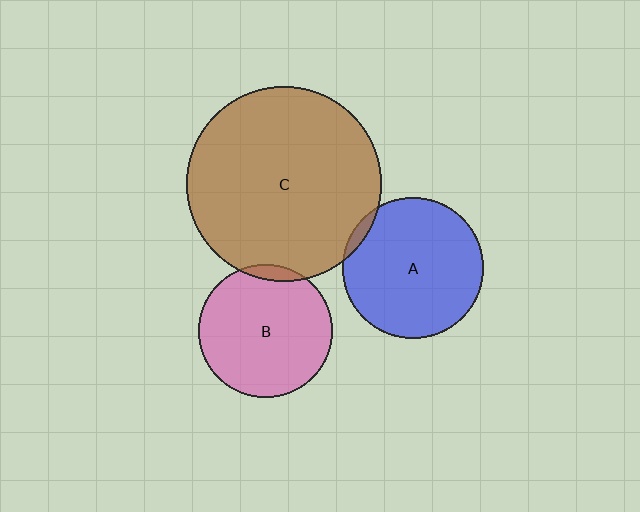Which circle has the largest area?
Circle C (brown).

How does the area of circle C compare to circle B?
Approximately 2.1 times.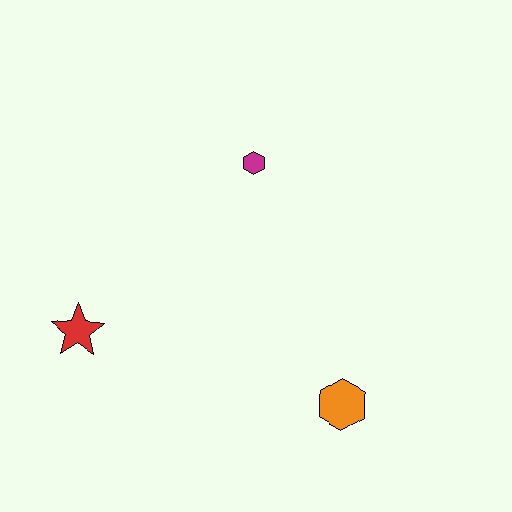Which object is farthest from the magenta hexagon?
The orange hexagon is farthest from the magenta hexagon.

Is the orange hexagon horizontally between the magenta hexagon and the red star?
No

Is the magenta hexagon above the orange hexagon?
Yes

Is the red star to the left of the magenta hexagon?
Yes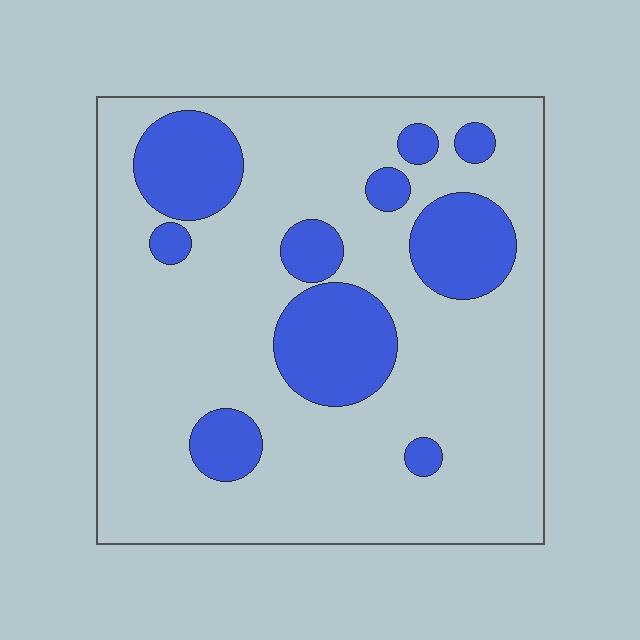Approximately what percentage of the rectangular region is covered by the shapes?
Approximately 25%.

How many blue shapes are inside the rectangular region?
10.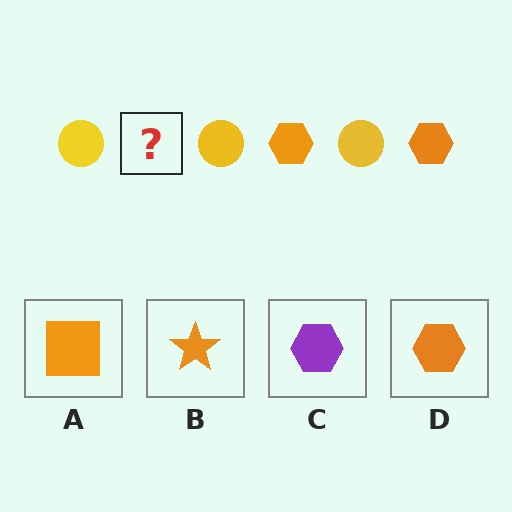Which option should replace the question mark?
Option D.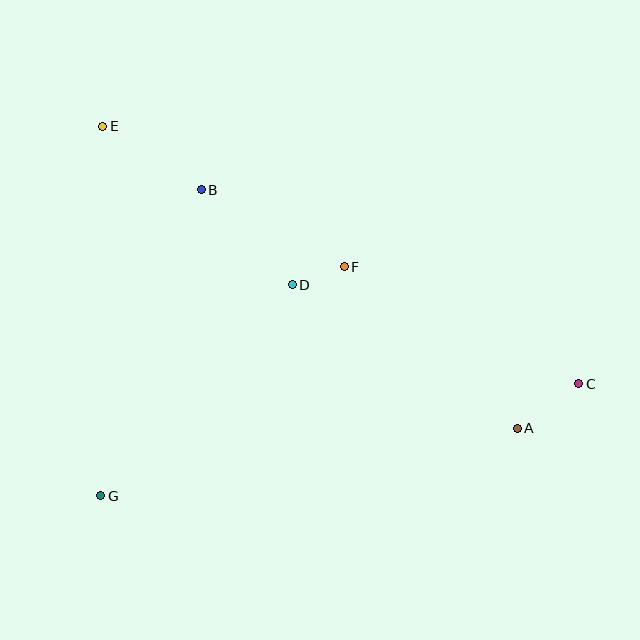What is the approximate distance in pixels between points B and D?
The distance between B and D is approximately 132 pixels.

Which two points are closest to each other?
Points D and F are closest to each other.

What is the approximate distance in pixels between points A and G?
The distance between A and G is approximately 422 pixels.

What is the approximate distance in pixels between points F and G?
The distance between F and G is approximately 334 pixels.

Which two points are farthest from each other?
Points C and E are farthest from each other.